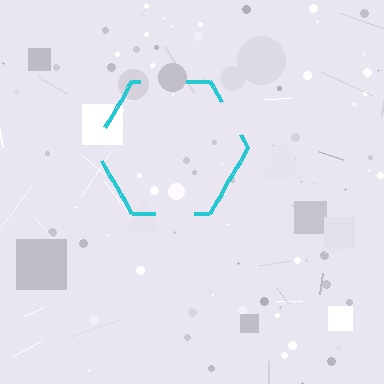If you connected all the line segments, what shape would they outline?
They would outline a hexagon.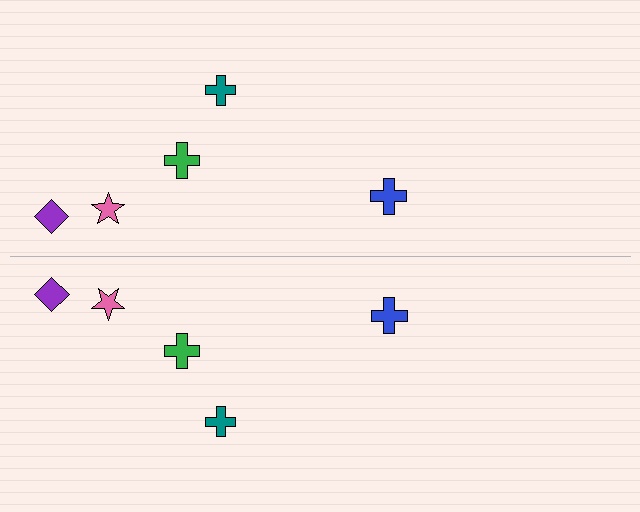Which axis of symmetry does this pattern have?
The pattern has a horizontal axis of symmetry running through the center of the image.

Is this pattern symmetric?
Yes, this pattern has bilateral (reflection) symmetry.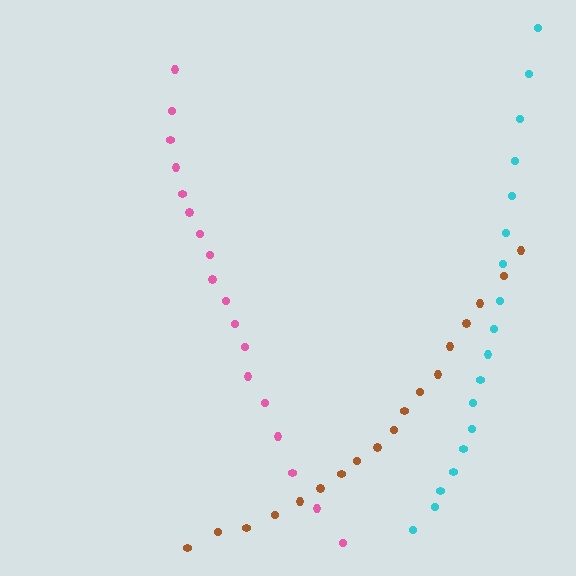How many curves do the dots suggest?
There are 3 distinct paths.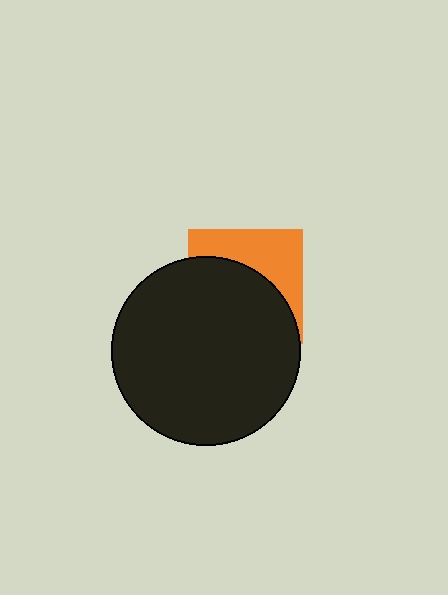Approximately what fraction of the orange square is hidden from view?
Roughly 60% of the orange square is hidden behind the black circle.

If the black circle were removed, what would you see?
You would see the complete orange square.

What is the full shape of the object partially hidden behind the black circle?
The partially hidden object is an orange square.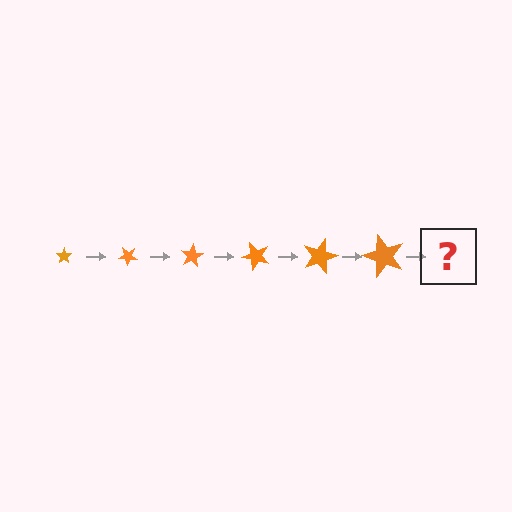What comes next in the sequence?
The next element should be a star, larger than the previous one and rotated 240 degrees from the start.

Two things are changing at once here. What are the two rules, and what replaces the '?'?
The two rules are that the star grows larger each step and it rotates 40 degrees each step. The '?' should be a star, larger than the previous one and rotated 240 degrees from the start.